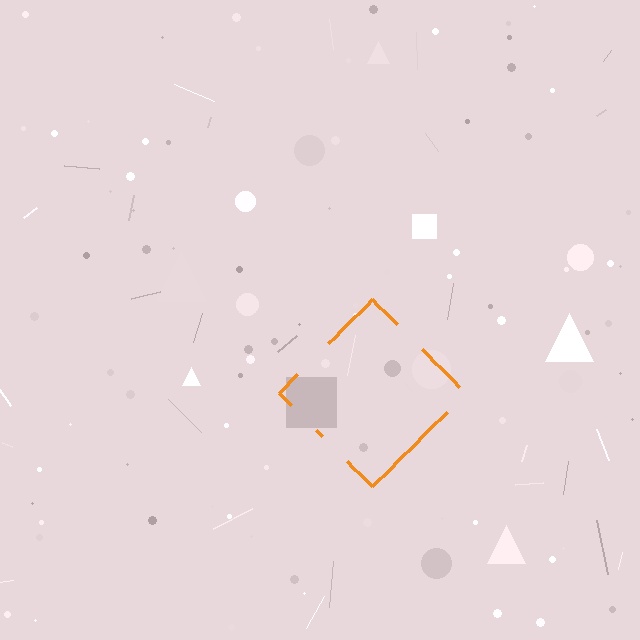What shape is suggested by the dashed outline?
The dashed outline suggests a diamond.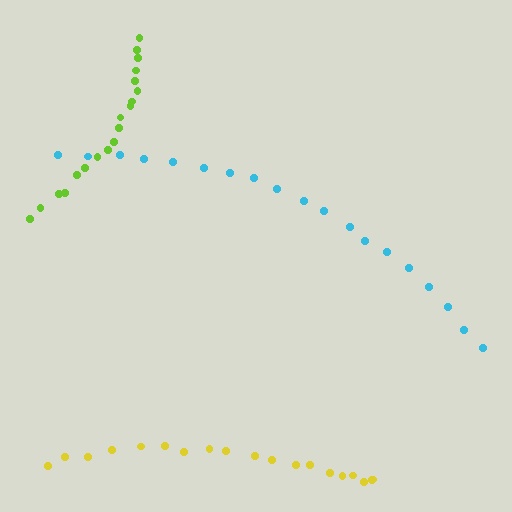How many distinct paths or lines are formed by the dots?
There are 3 distinct paths.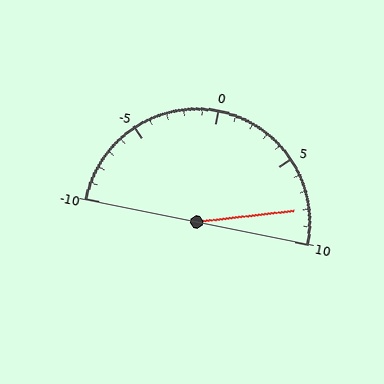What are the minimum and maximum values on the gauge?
The gauge ranges from -10 to 10.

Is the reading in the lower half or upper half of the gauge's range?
The reading is in the upper half of the range (-10 to 10).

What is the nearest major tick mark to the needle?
The nearest major tick mark is 10.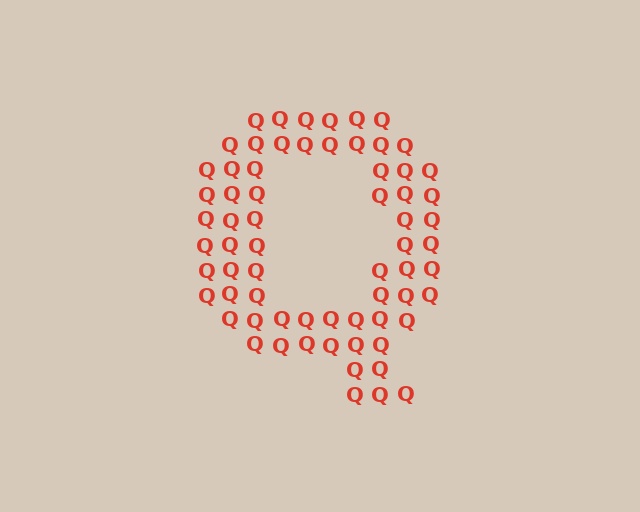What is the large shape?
The large shape is the letter Q.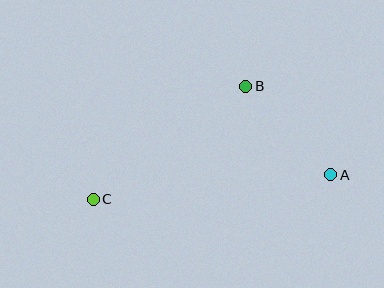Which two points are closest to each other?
Points A and B are closest to each other.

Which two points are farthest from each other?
Points A and C are farthest from each other.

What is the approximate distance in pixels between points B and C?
The distance between B and C is approximately 190 pixels.